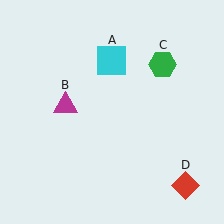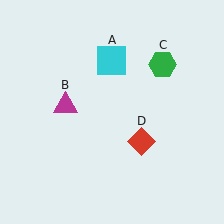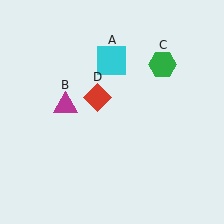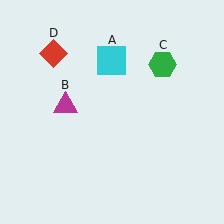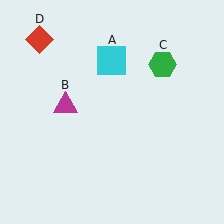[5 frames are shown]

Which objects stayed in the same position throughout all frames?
Cyan square (object A) and magenta triangle (object B) and green hexagon (object C) remained stationary.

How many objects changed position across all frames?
1 object changed position: red diamond (object D).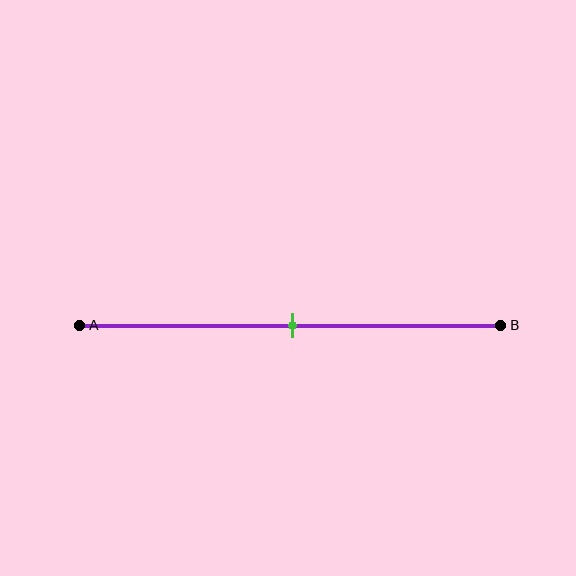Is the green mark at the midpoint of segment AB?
Yes, the mark is approximately at the midpoint.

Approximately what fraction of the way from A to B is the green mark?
The green mark is approximately 50% of the way from A to B.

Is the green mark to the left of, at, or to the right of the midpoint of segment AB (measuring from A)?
The green mark is approximately at the midpoint of segment AB.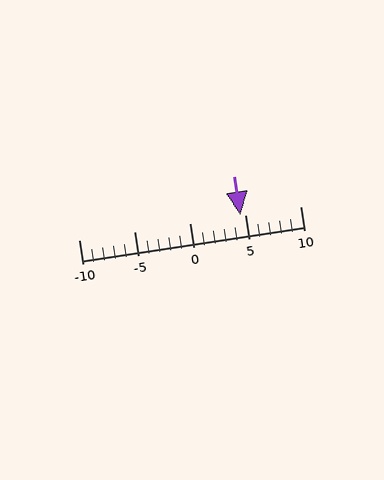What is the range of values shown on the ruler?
The ruler shows values from -10 to 10.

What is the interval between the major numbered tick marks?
The major tick marks are spaced 5 units apart.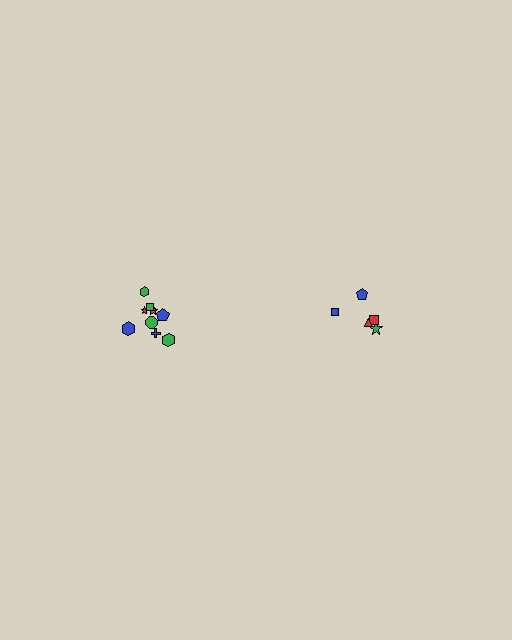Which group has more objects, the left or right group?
The left group.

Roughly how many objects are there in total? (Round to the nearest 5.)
Roughly 15 objects in total.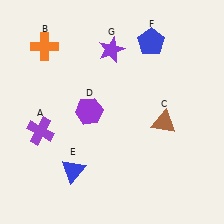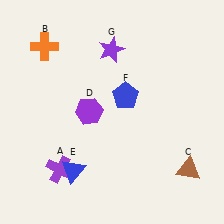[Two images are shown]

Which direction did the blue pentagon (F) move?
The blue pentagon (F) moved down.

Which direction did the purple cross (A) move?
The purple cross (A) moved down.